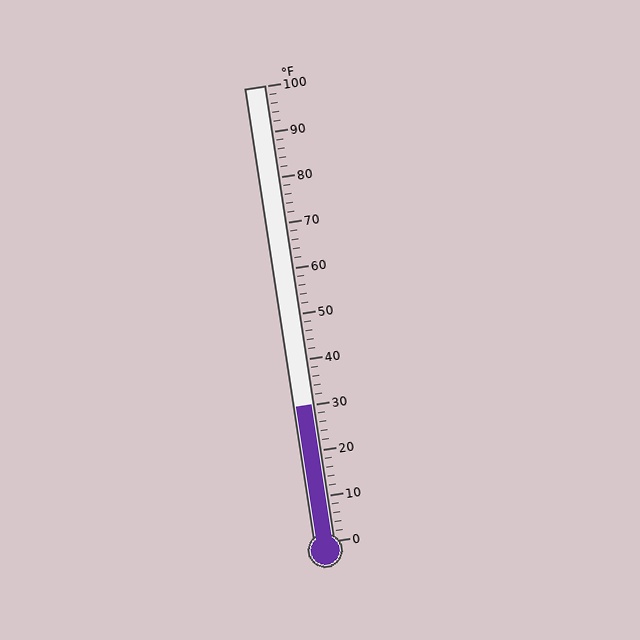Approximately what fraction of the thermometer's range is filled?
The thermometer is filled to approximately 30% of its range.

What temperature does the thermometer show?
The thermometer shows approximately 30°F.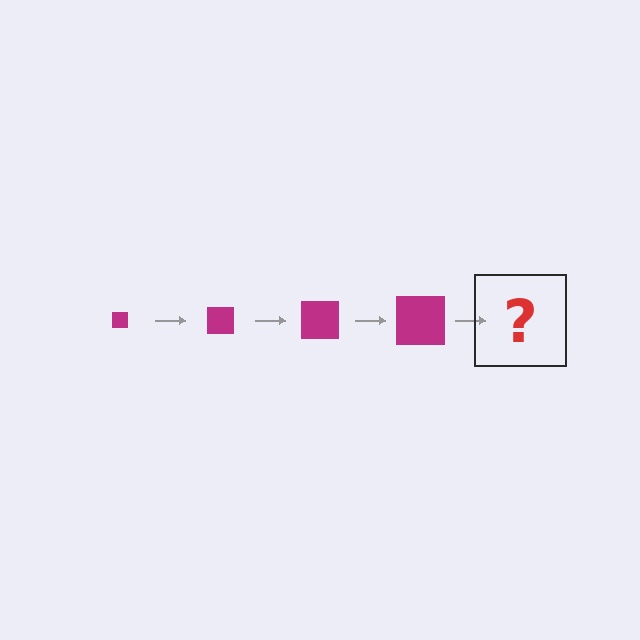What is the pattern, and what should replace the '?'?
The pattern is that the square gets progressively larger each step. The '?' should be a magenta square, larger than the previous one.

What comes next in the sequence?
The next element should be a magenta square, larger than the previous one.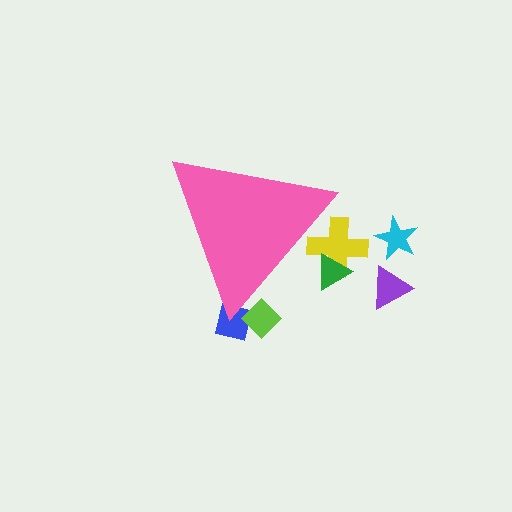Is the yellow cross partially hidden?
Yes, the yellow cross is partially hidden behind the pink triangle.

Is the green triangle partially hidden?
Yes, the green triangle is partially hidden behind the pink triangle.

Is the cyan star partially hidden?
No, the cyan star is fully visible.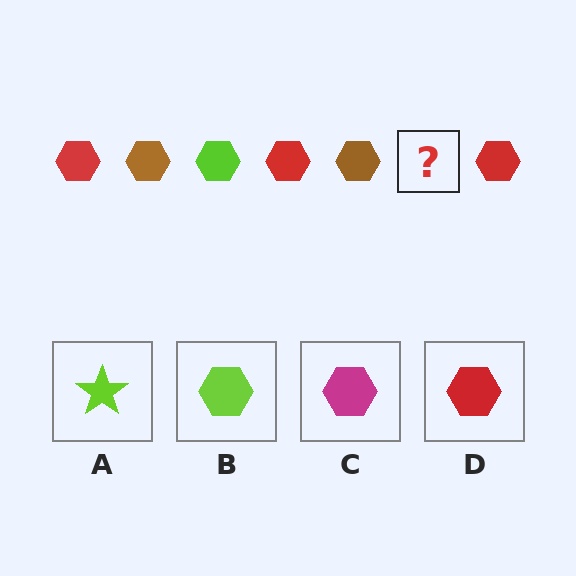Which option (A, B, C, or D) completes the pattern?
B.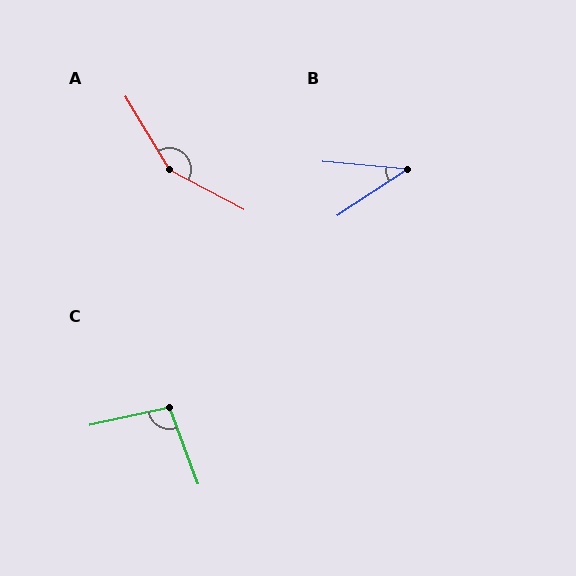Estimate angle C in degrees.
Approximately 98 degrees.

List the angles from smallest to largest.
B (38°), C (98°), A (149°).